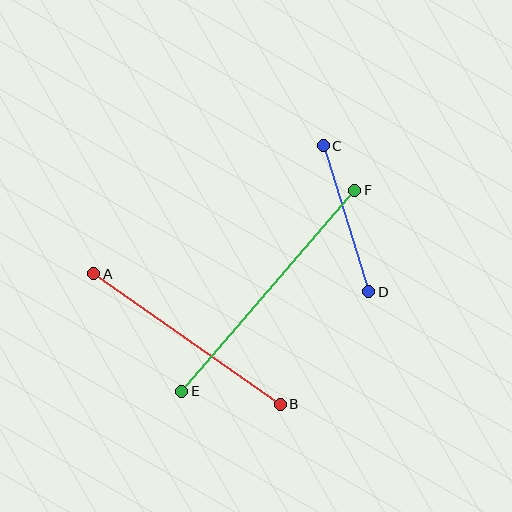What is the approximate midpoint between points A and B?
The midpoint is at approximately (187, 339) pixels.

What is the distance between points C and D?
The distance is approximately 153 pixels.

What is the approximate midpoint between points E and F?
The midpoint is at approximately (268, 291) pixels.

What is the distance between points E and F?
The distance is approximately 265 pixels.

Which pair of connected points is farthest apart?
Points E and F are farthest apart.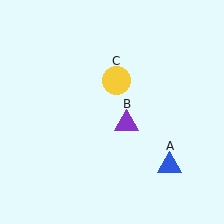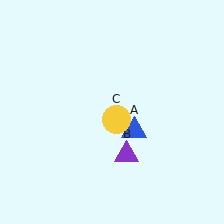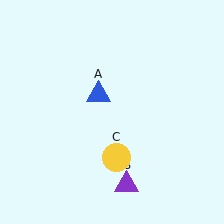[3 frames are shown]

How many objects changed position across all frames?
3 objects changed position: blue triangle (object A), purple triangle (object B), yellow circle (object C).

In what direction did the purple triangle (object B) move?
The purple triangle (object B) moved down.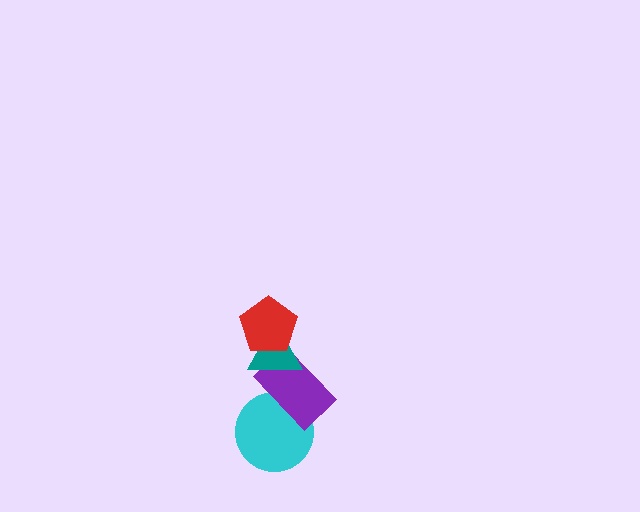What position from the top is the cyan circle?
The cyan circle is 4th from the top.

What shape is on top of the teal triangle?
The red pentagon is on top of the teal triangle.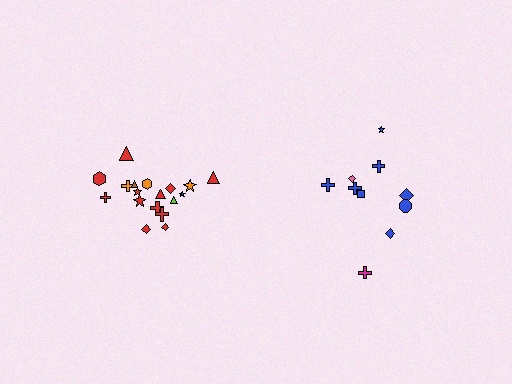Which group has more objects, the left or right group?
The left group.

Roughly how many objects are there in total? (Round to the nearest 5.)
Roughly 30 objects in total.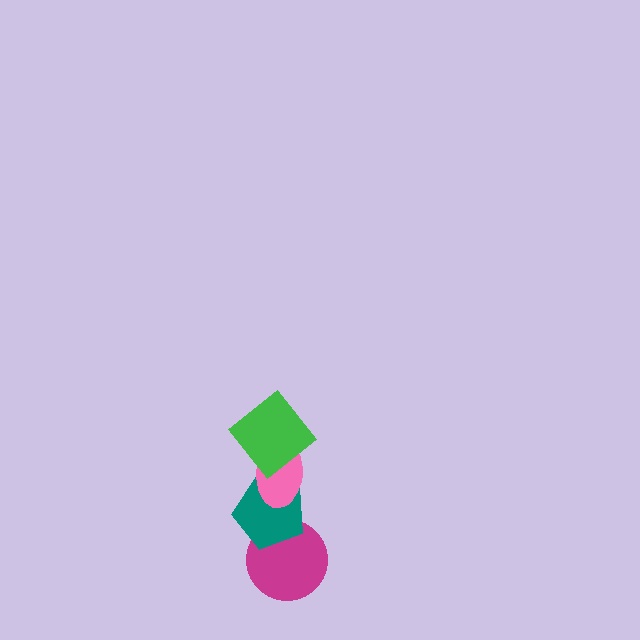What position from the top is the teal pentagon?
The teal pentagon is 3rd from the top.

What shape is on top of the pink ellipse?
The green diamond is on top of the pink ellipse.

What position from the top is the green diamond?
The green diamond is 1st from the top.